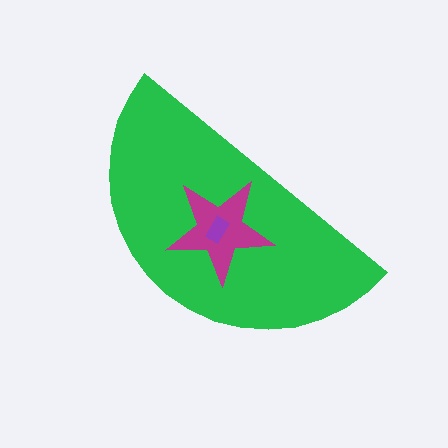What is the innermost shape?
The purple rectangle.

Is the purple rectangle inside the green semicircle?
Yes.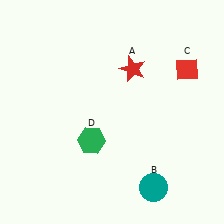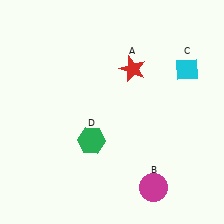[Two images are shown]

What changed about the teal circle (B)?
In Image 1, B is teal. In Image 2, it changed to magenta.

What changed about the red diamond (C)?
In Image 1, C is red. In Image 2, it changed to cyan.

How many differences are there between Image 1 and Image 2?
There are 2 differences between the two images.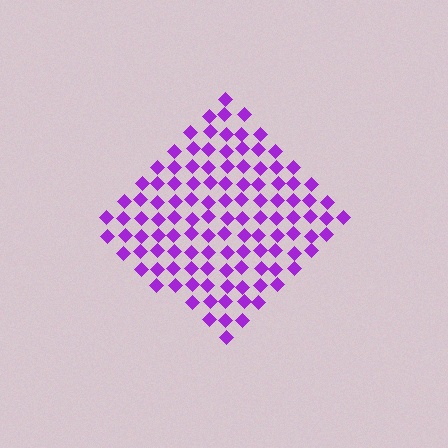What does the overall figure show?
The overall figure shows a diamond.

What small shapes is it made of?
It is made of small diamonds.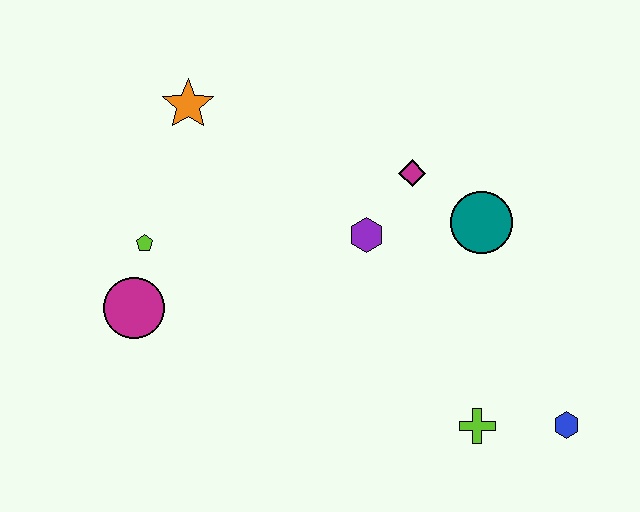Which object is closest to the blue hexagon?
The lime cross is closest to the blue hexagon.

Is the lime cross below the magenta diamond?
Yes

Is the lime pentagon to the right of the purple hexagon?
No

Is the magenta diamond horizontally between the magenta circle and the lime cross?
Yes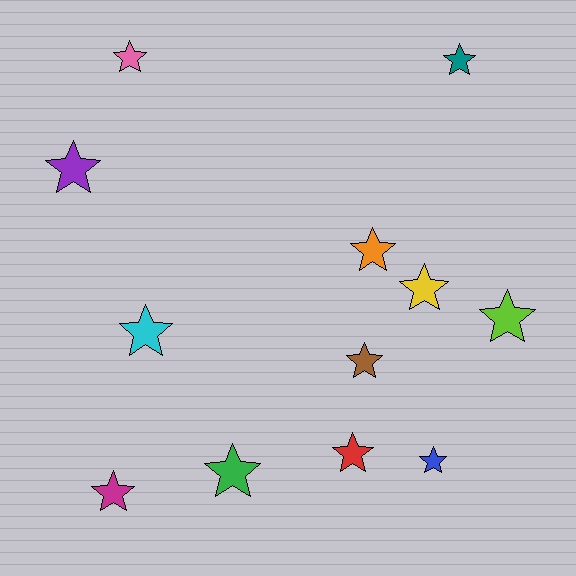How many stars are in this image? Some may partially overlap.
There are 12 stars.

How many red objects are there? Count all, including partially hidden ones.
There is 1 red object.